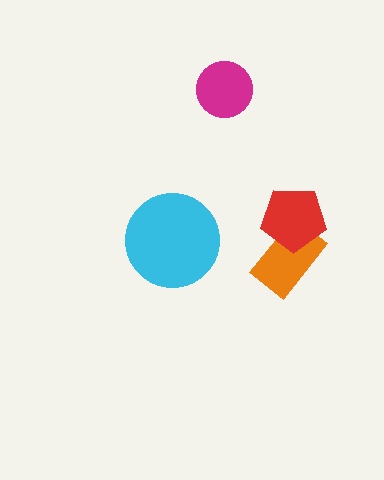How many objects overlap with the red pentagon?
1 object overlaps with the red pentagon.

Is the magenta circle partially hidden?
No, no other shape covers it.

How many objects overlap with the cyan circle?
0 objects overlap with the cyan circle.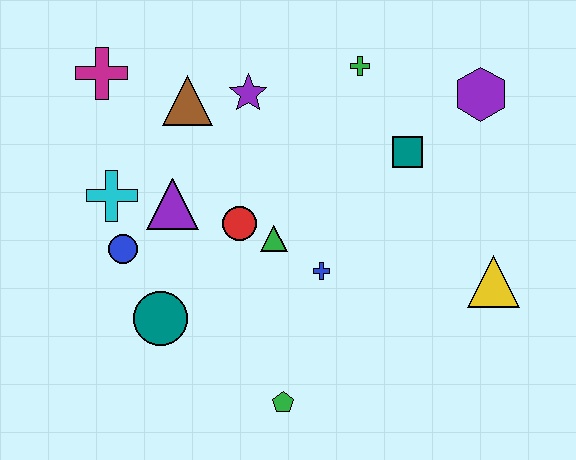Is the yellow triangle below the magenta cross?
Yes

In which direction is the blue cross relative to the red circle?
The blue cross is to the right of the red circle.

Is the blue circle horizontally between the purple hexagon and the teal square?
No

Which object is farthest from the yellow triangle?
The magenta cross is farthest from the yellow triangle.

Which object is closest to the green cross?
The teal square is closest to the green cross.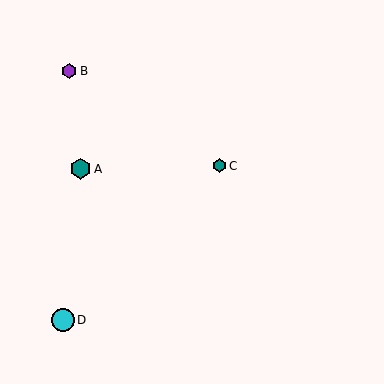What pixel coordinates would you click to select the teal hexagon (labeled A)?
Click at (81, 169) to select the teal hexagon A.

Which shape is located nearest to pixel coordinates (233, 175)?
The teal hexagon (labeled C) at (220, 166) is nearest to that location.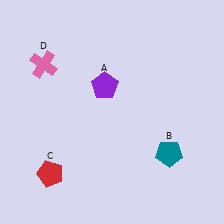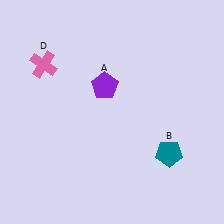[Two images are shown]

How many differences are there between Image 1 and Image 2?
There is 1 difference between the two images.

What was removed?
The red pentagon (C) was removed in Image 2.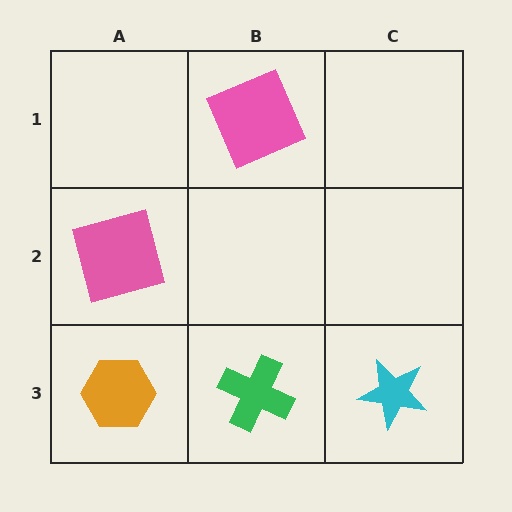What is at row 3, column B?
A green cross.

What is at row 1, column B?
A pink square.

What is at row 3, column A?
An orange hexagon.